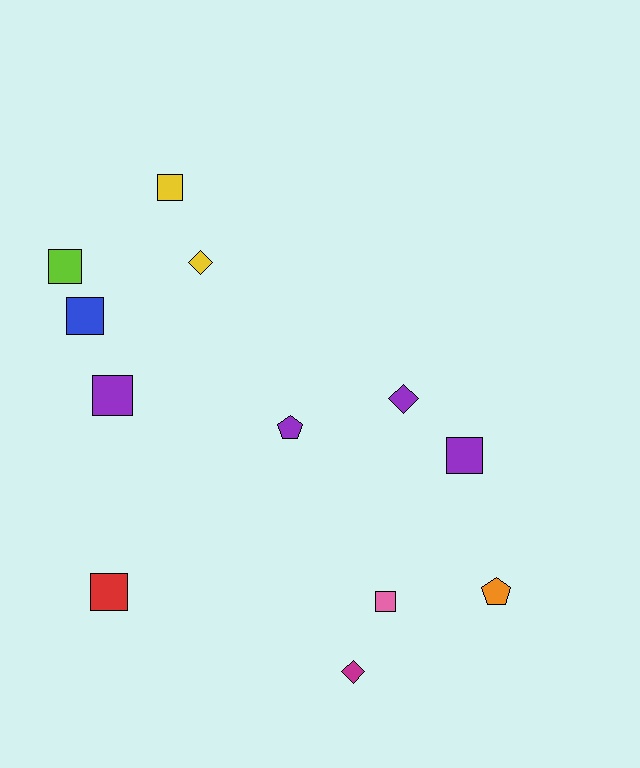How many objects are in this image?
There are 12 objects.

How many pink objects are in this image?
There is 1 pink object.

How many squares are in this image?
There are 7 squares.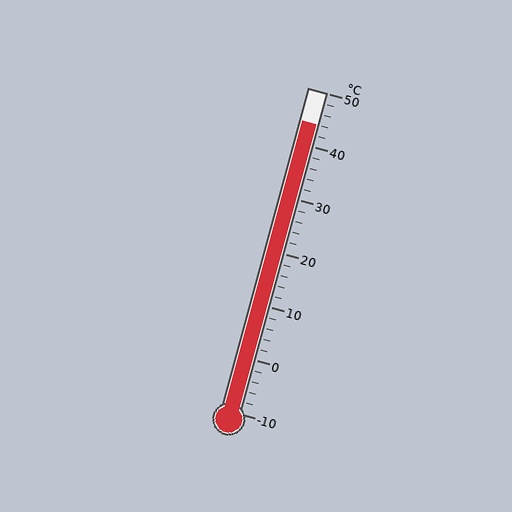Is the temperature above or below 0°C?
The temperature is above 0°C.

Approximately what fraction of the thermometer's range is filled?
The thermometer is filled to approximately 90% of its range.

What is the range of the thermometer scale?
The thermometer scale ranges from -10°C to 50°C.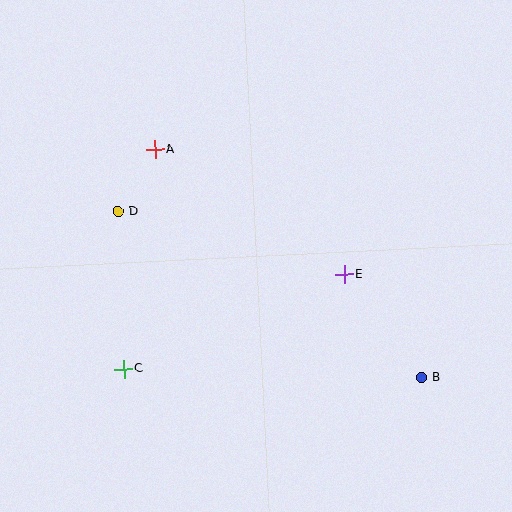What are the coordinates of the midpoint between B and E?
The midpoint between B and E is at (383, 326).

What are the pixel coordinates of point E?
Point E is at (344, 274).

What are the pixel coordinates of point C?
Point C is at (124, 369).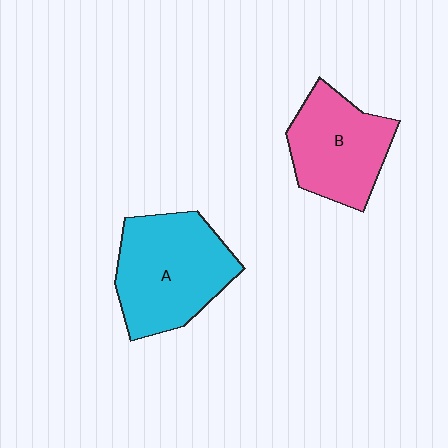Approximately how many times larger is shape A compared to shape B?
Approximately 1.3 times.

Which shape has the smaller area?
Shape B (pink).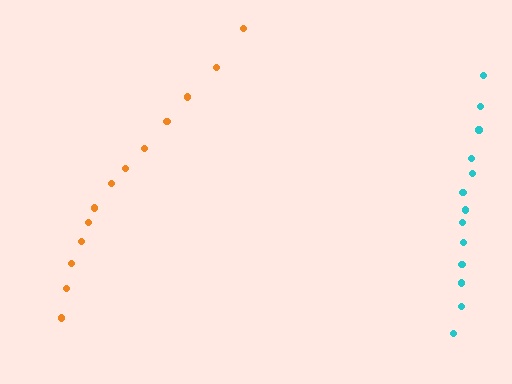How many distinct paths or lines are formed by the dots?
There are 2 distinct paths.